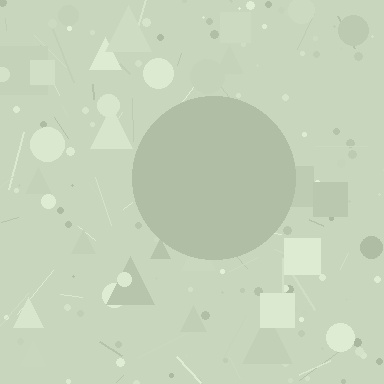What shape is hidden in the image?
A circle is hidden in the image.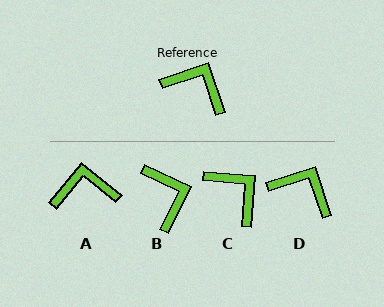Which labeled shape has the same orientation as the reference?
D.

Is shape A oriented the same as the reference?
No, it is off by about 33 degrees.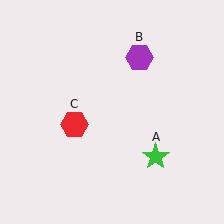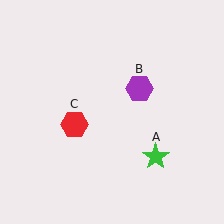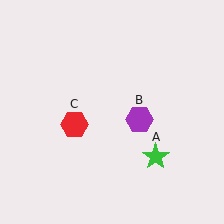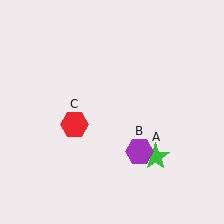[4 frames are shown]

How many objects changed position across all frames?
1 object changed position: purple hexagon (object B).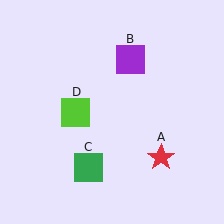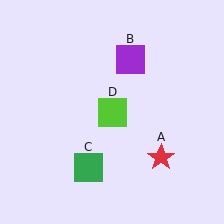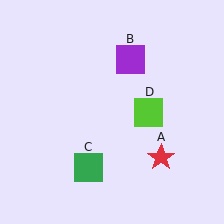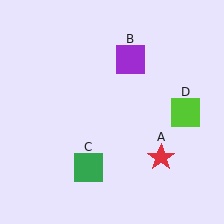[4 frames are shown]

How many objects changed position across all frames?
1 object changed position: lime square (object D).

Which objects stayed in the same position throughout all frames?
Red star (object A) and purple square (object B) and green square (object C) remained stationary.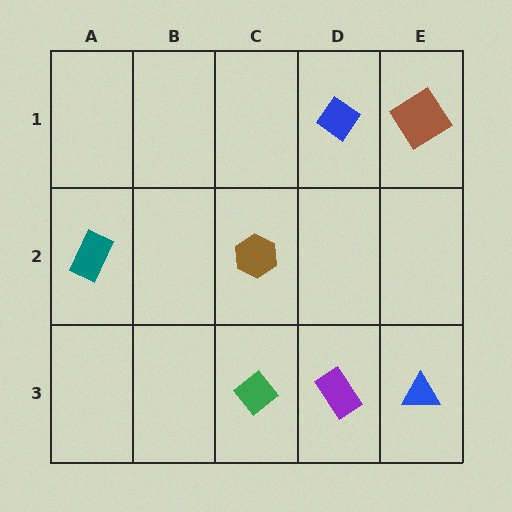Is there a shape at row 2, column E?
No, that cell is empty.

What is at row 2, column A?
A teal rectangle.